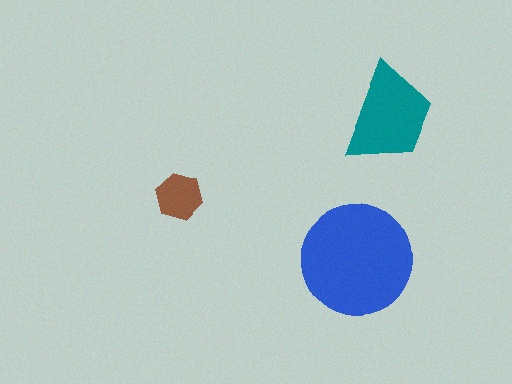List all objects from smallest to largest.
The brown hexagon, the teal trapezoid, the blue circle.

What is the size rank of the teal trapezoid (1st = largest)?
2nd.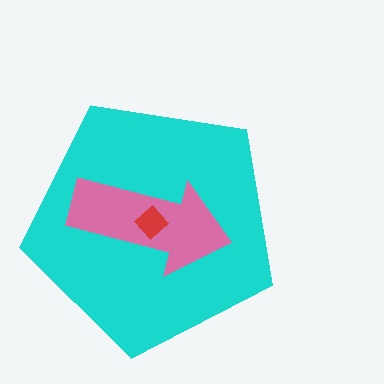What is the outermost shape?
The cyan pentagon.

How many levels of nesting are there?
3.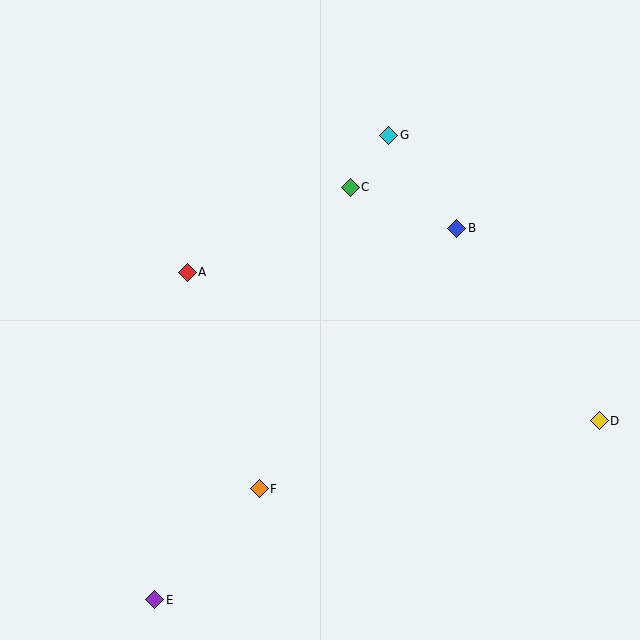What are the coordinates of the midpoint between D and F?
The midpoint between D and F is at (429, 455).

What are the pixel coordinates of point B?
Point B is at (457, 228).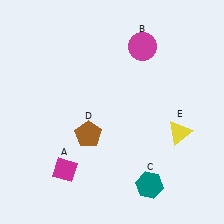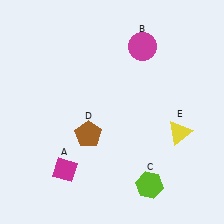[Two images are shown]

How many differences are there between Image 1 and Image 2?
There is 1 difference between the two images.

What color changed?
The hexagon (C) changed from teal in Image 1 to lime in Image 2.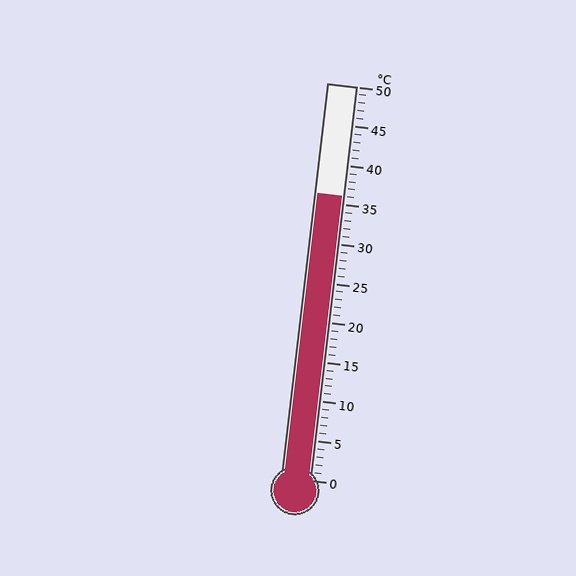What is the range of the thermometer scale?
The thermometer scale ranges from 0°C to 50°C.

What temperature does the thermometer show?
The thermometer shows approximately 36°C.